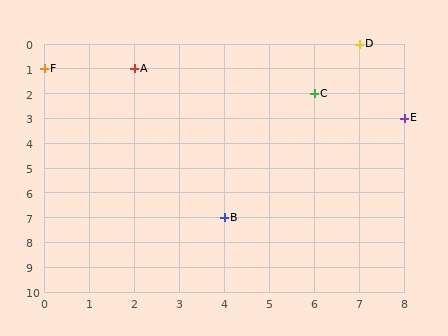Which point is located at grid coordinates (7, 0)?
Point D is at (7, 0).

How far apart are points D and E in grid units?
Points D and E are 1 column and 3 rows apart (about 3.2 grid units diagonally).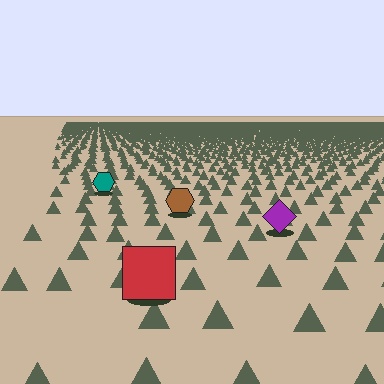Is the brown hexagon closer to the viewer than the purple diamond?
No. The purple diamond is closer — you can tell from the texture gradient: the ground texture is coarser near it.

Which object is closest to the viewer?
The red square is closest. The texture marks near it are larger and more spread out.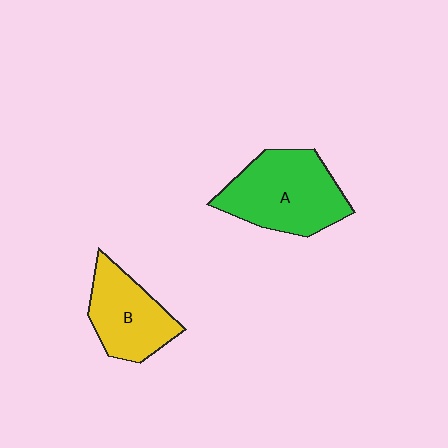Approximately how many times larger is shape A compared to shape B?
Approximately 1.3 times.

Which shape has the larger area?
Shape A (green).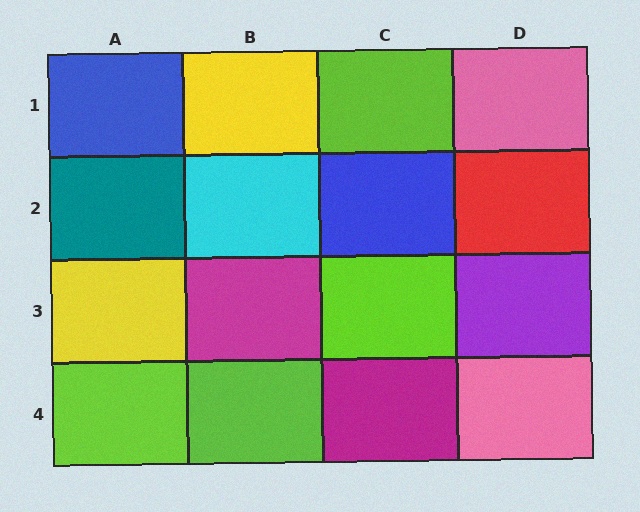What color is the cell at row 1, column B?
Yellow.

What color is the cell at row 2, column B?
Cyan.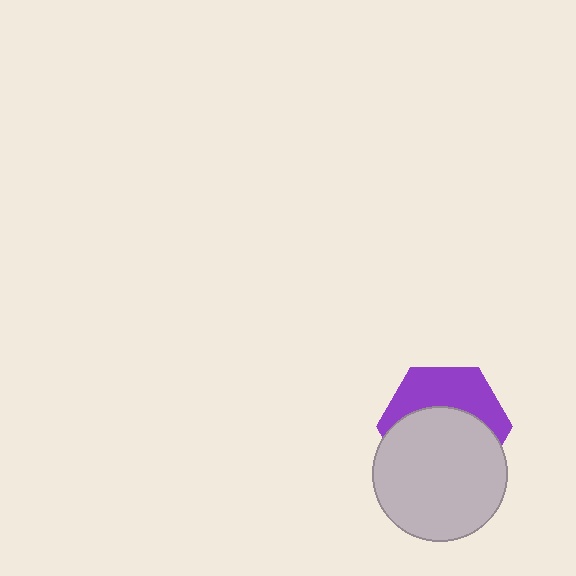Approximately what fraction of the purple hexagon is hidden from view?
Roughly 59% of the purple hexagon is hidden behind the light gray circle.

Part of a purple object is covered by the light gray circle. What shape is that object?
It is a hexagon.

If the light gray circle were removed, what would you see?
You would see the complete purple hexagon.